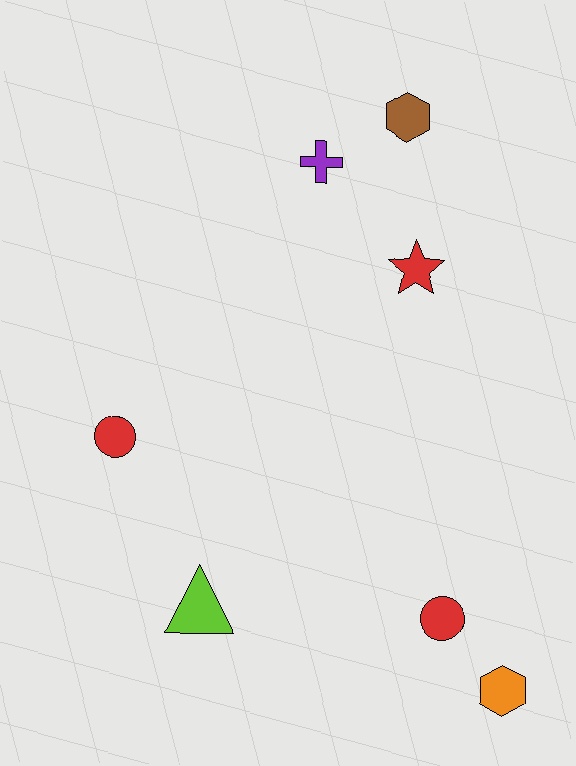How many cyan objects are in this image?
There are no cyan objects.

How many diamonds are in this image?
There are no diamonds.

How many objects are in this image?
There are 7 objects.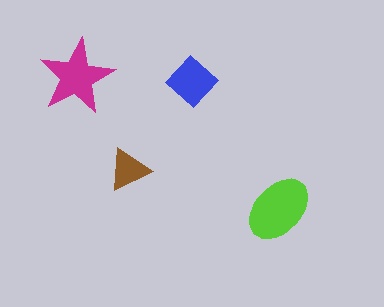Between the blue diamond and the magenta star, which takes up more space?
The magenta star.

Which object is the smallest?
The brown triangle.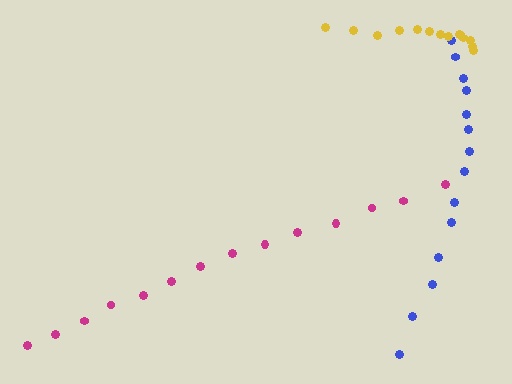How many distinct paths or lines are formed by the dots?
There are 3 distinct paths.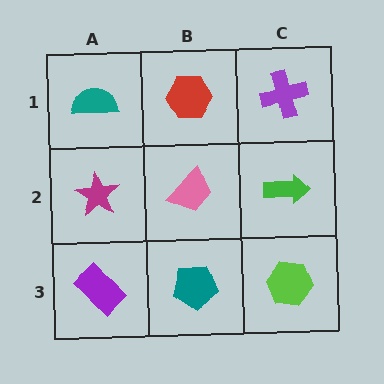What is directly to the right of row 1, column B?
A purple cross.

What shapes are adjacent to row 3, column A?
A magenta star (row 2, column A), a teal pentagon (row 3, column B).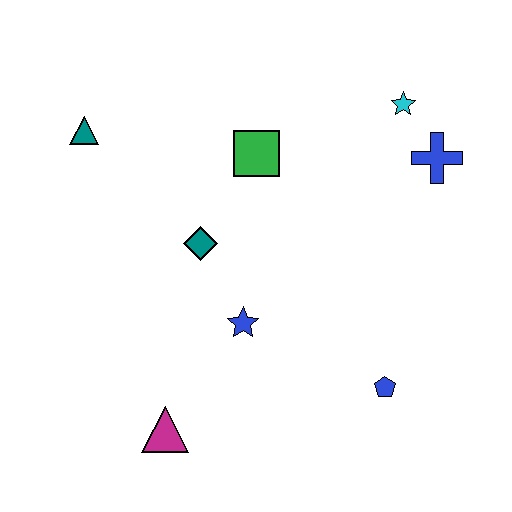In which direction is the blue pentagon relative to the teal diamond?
The blue pentagon is to the right of the teal diamond.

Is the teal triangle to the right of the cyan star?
No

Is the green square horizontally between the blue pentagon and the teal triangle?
Yes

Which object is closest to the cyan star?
The blue cross is closest to the cyan star.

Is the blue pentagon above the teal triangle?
No